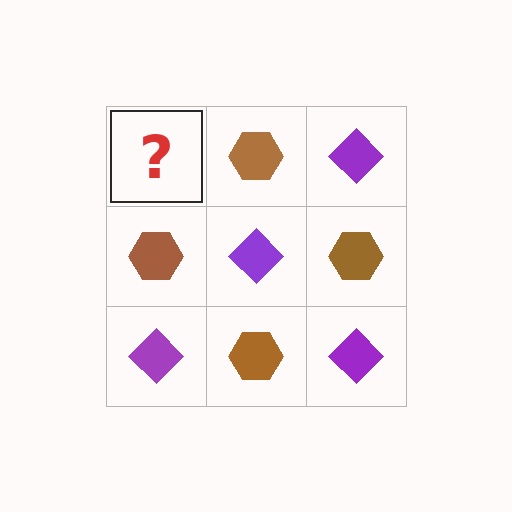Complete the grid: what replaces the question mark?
The question mark should be replaced with a purple diamond.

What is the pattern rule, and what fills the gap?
The rule is that it alternates purple diamond and brown hexagon in a checkerboard pattern. The gap should be filled with a purple diamond.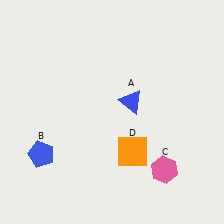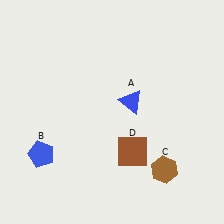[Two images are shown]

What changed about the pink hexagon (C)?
In Image 1, C is pink. In Image 2, it changed to brown.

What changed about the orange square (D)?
In Image 1, D is orange. In Image 2, it changed to brown.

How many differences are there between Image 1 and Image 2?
There are 2 differences between the two images.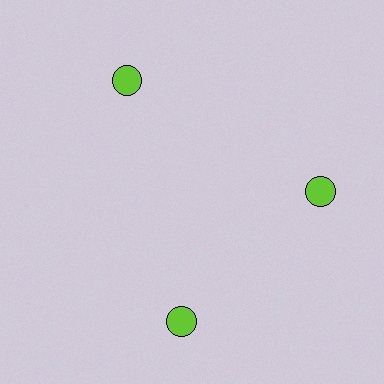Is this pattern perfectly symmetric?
No. The 3 lime circles are arranged in a ring, but one element near the 7 o'clock position is rotated out of alignment along the ring, breaking the 3-fold rotational symmetry.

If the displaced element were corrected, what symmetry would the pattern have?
It would have 3-fold rotational symmetry — the pattern would map onto itself every 120 degrees.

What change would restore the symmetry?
The symmetry would be restored by rotating it back into even spacing with its neighbors so that all 3 circles sit at equal angles and equal distance from the center.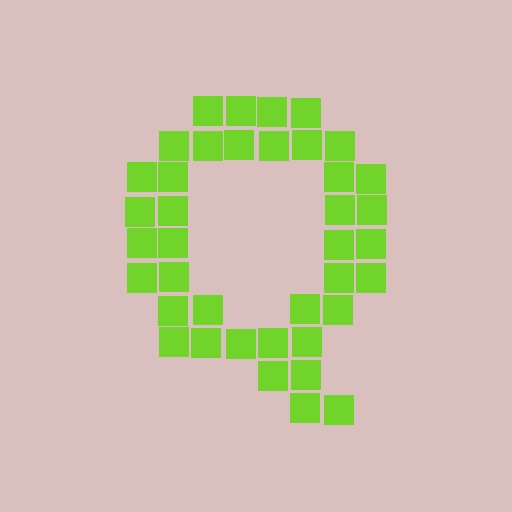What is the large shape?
The large shape is the letter Q.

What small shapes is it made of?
It is made of small squares.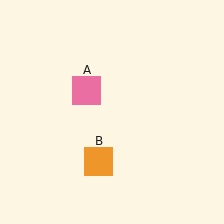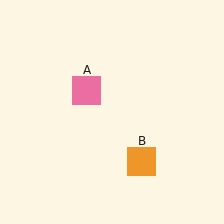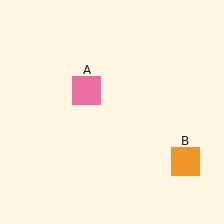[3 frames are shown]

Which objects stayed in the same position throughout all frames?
Pink square (object A) remained stationary.